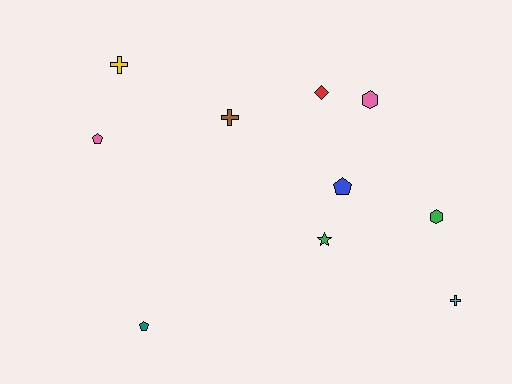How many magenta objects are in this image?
There are no magenta objects.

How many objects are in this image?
There are 10 objects.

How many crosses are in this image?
There are 3 crosses.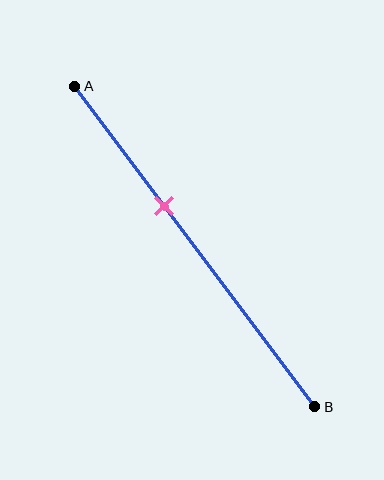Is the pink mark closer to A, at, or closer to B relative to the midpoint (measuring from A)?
The pink mark is closer to point A than the midpoint of segment AB.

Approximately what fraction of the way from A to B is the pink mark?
The pink mark is approximately 35% of the way from A to B.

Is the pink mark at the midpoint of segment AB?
No, the mark is at about 35% from A, not at the 50% midpoint.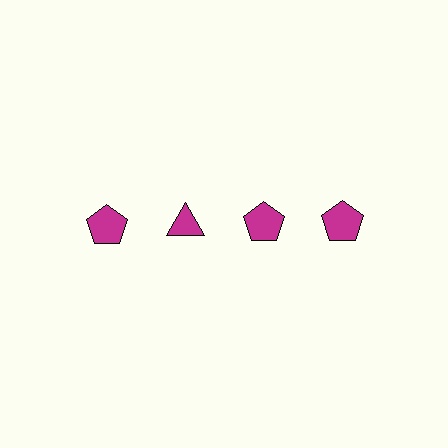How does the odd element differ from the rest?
It has a different shape: triangle instead of pentagon.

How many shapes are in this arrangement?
There are 4 shapes arranged in a grid pattern.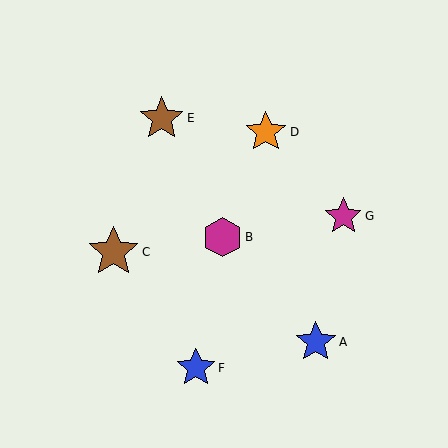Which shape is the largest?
The brown star (labeled C) is the largest.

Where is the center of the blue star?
The center of the blue star is at (316, 342).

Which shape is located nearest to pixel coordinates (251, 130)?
The orange star (labeled D) at (266, 132) is nearest to that location.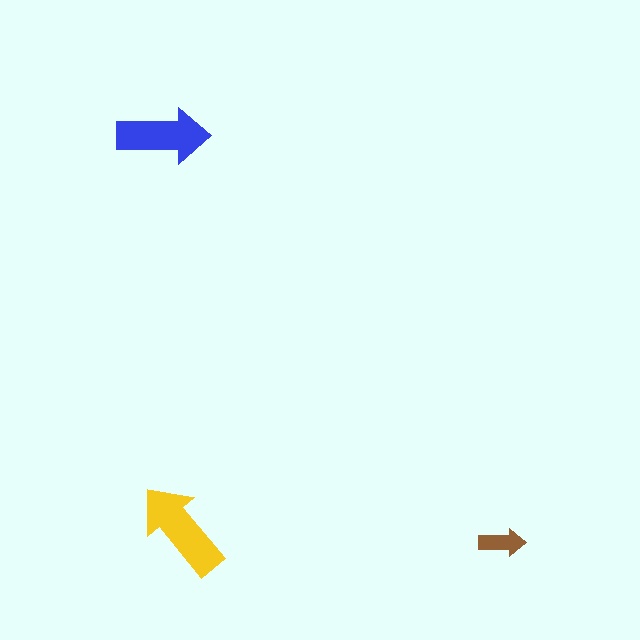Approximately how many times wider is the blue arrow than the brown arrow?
About 2 times wider.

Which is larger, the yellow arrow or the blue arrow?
The yellow one.